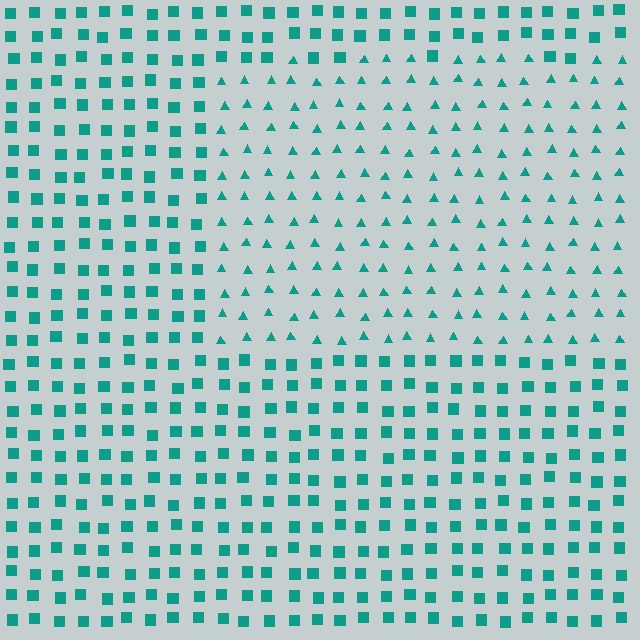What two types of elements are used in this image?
The image uses triangles inside the rectangle region and squares outside it.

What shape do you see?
I see a rectangle.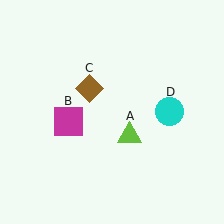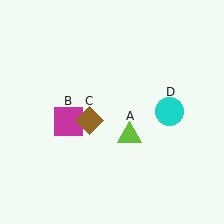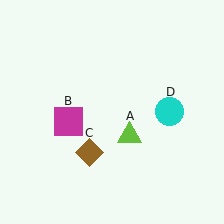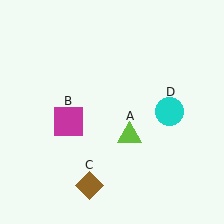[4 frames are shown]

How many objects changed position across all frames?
1 object changed position: brown diamond (object C).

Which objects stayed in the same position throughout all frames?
Lime triangle (object A) and magenta square (object B) and cyan circle (object D) remained stationary.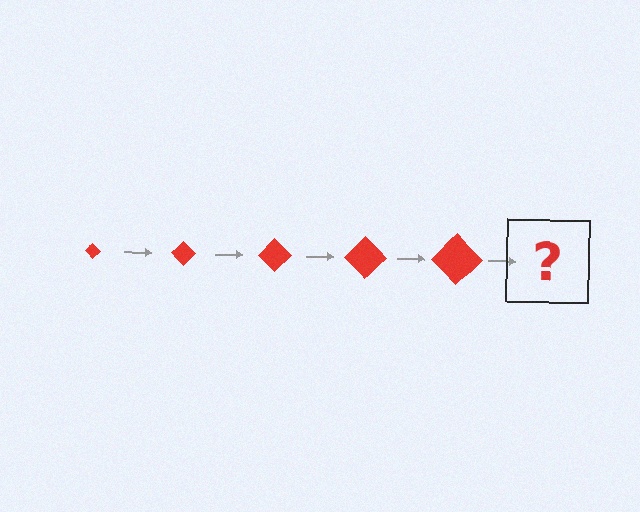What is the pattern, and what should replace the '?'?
The pattern is that the diamond gets progressively larger each step. The '?' should be a red diamond, larger than the previous one.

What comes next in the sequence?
The next element should be a red diamond, larger than the previous one.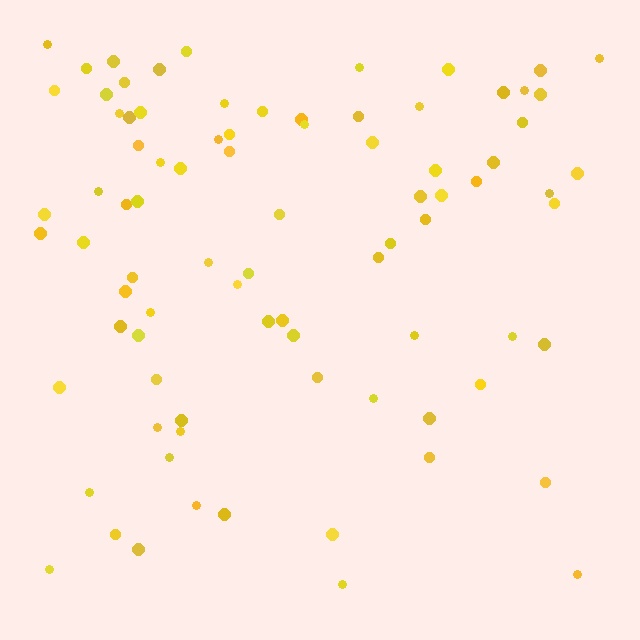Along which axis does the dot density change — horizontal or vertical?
Vertical.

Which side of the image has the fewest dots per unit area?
The bottom.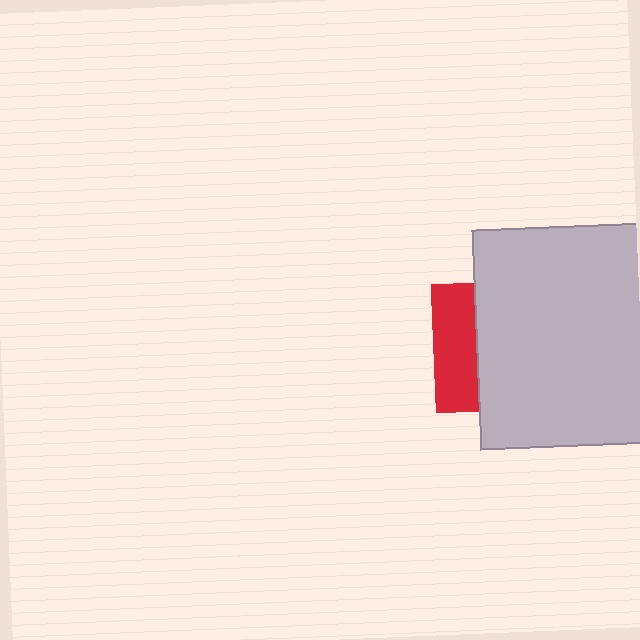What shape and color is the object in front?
The object in front is a light gray square.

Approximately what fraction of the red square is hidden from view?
Roughly 66% of the red square is hidden behind the light gray square.